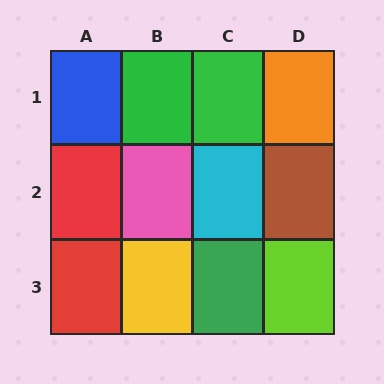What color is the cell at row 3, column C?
Green.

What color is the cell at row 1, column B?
Green.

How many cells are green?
3 cells are green.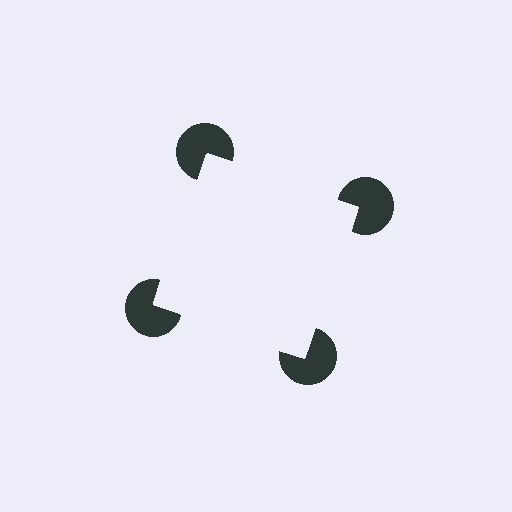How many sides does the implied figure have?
4 sides.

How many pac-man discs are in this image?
There are 4 — one at each vertex of the illusory square.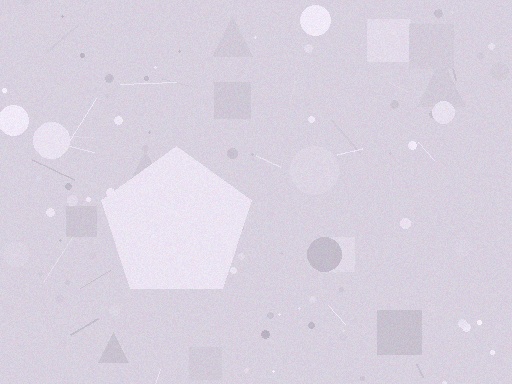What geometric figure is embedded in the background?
A pentagon is embedded in the background.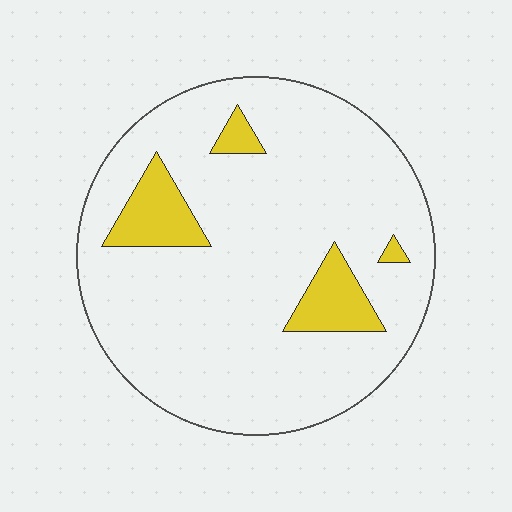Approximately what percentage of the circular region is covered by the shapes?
Approximately 10%.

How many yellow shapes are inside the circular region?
4.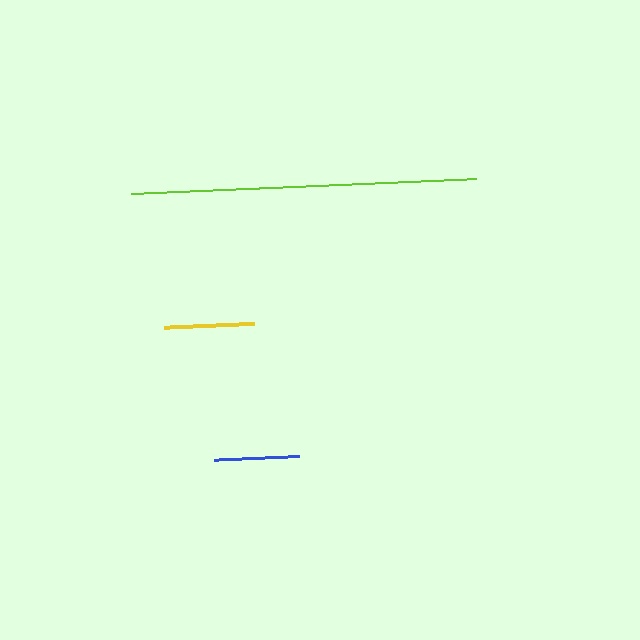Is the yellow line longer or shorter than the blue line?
The yellow line is longer than the blue line.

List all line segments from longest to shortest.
From longest to shortest: lime, yellow, blue.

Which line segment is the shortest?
The blue line is the shortest at approximately 85 pixels.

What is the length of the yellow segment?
The yellow segment is approximately 90 pixels long.